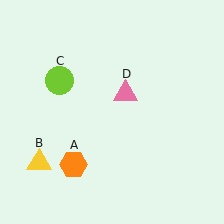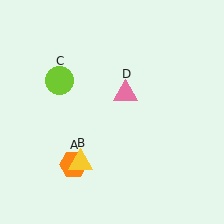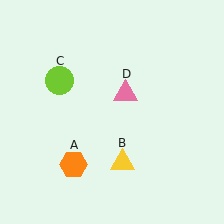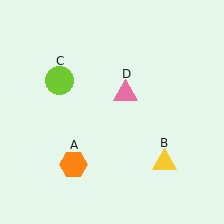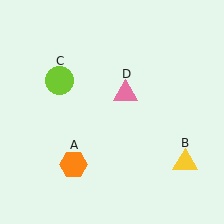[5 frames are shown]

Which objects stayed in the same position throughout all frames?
Orange hexagon (object A) and lime circle (object C) and pink triangle (object D) remained stationary.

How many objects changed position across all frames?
1 object changed position: yellow triangle (object B).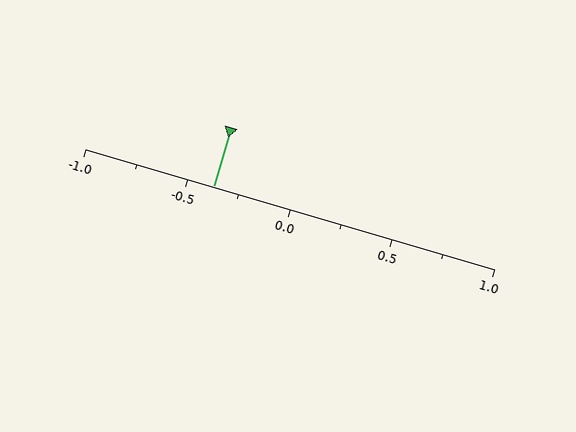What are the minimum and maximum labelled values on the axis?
The axis runs from -1.0 to 1.0.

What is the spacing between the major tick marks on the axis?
The major ticks are spaced 0.5 apart.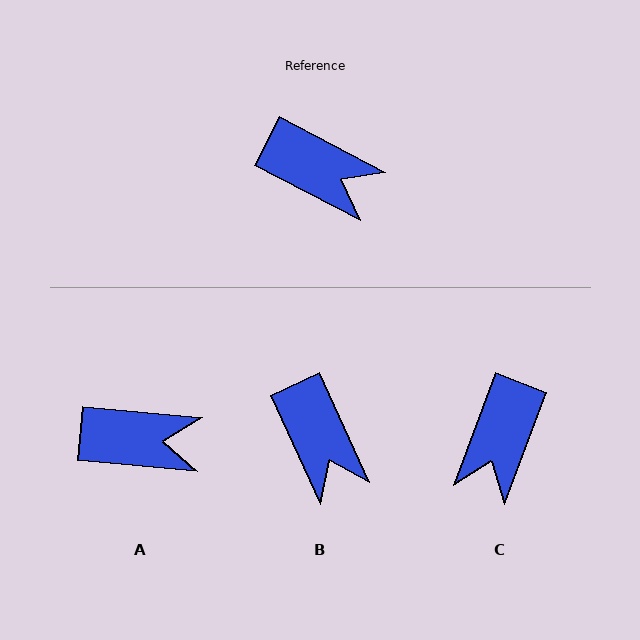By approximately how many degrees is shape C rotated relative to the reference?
Approximately 83 degrees clockwise.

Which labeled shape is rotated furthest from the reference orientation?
C, about 83 degrees away.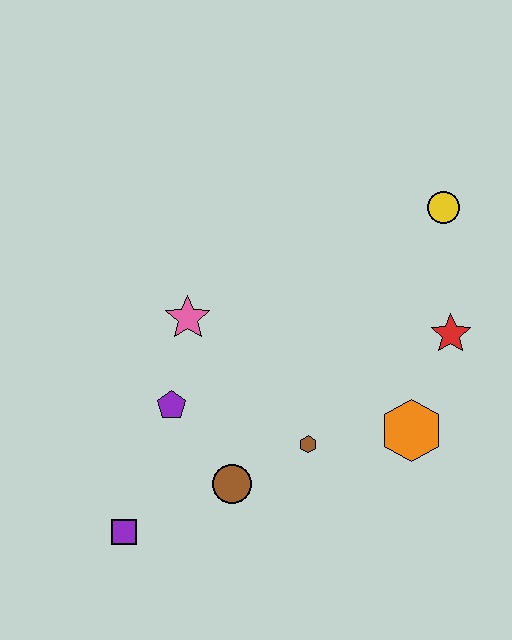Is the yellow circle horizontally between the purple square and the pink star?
No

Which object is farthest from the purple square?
The yellow circle is farthest from the purple square.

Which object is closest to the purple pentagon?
The pink star is closest to the purple pentagon.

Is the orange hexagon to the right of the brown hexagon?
Yes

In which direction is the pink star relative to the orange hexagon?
The pink star is to the left of the orange hexagon.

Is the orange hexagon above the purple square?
Yes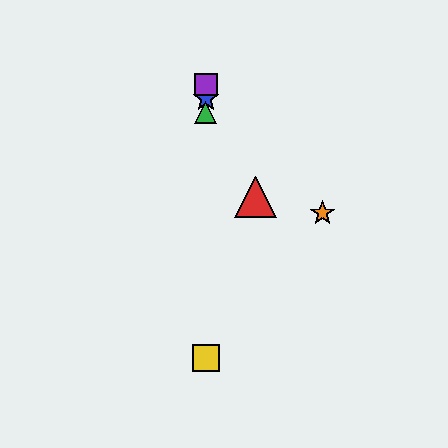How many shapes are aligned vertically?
4 shapes (the blue star, the green triangle, the yellow square, the purple square) are aligned vertically.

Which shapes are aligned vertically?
The blue star, the green triangle, the yellow square, the purple square are aligned vertically.